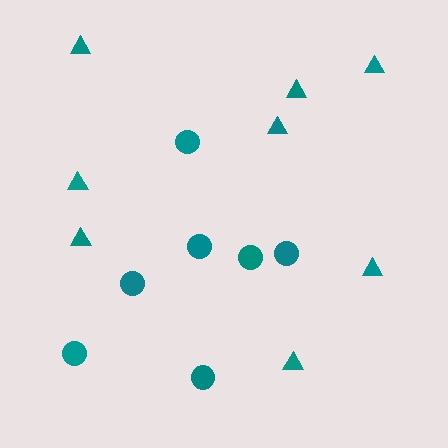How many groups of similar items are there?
There are 2 groups: one group of triangles (8) and one group of circles (7).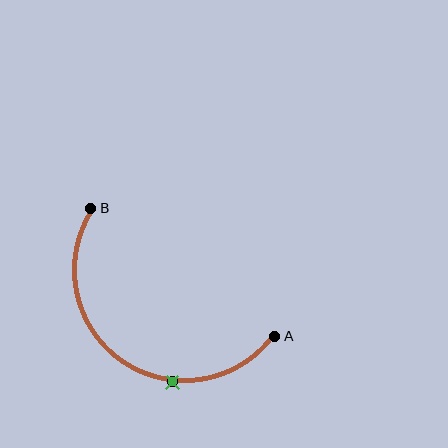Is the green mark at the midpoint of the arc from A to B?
No. The green mark lies on the arc but is closer to endpoint A. The arc midpoint would be at the point on the curve equidistant along the arc from both A and B.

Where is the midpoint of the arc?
The arc midpoint is the point on the curve farthest from the straight line joining A and B. It sits below and to the left of that line.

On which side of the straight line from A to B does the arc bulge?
The arc bulges below and to the left of the straight line connecting A and B.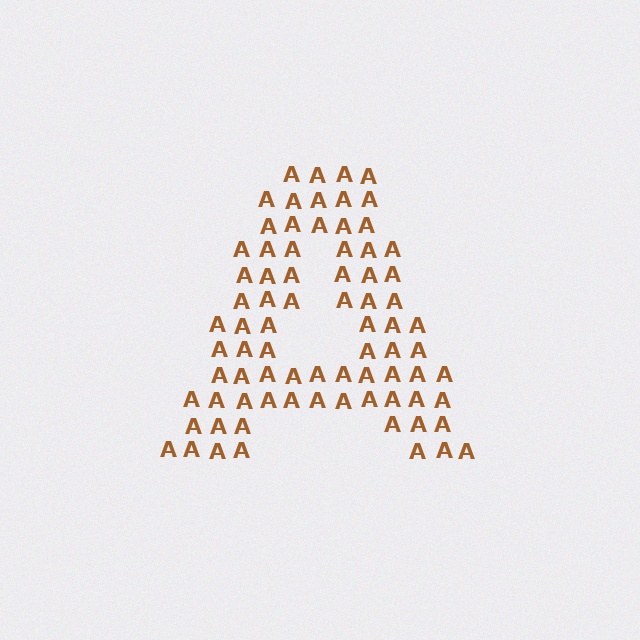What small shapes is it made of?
It is made of small letter A's.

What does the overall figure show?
The overall figure shows the letter A.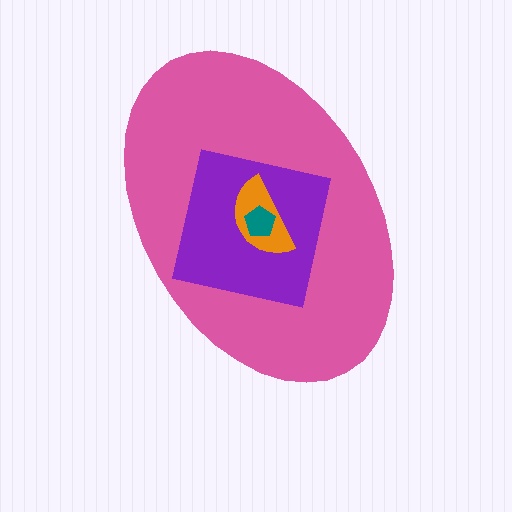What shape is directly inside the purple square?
The orange semicircle.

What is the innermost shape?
The teal pentagon.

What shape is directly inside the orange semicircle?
The teal pentagon.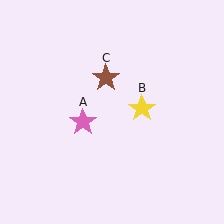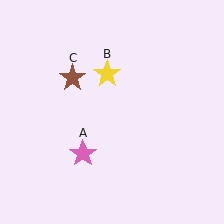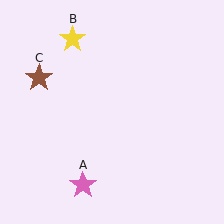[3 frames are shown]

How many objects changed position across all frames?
3 objects changed position: pink star (object A), yellow star (object B), brown star (object C).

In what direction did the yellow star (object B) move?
The yellow star (object B) moved up and to the left.